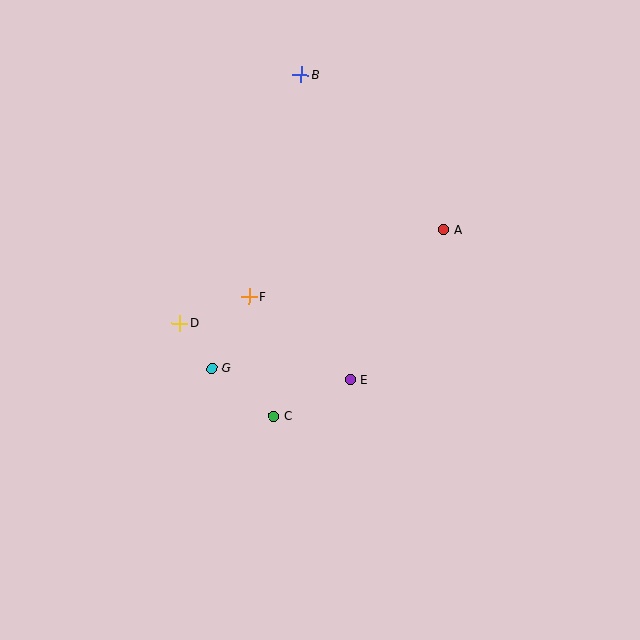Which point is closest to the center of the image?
Point E at (350, 380) is closest to the center.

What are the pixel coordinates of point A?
Point A is at (444, 229).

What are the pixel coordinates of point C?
Point C is at (274, 416).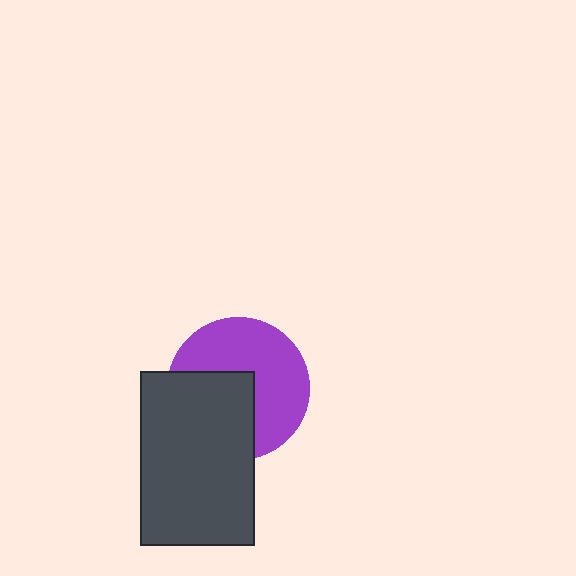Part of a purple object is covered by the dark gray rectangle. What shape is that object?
It is a circle.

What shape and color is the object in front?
The object in front is a dark gray rectangle.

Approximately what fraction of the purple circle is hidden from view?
Roughly 42% of the purple circle is hidden behind the dark gray rectangle.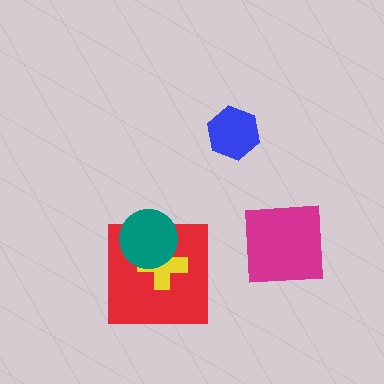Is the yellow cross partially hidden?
Yes, it is partially covered by another shape.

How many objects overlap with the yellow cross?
2 objects overlap with the yellow cross.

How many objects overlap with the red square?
2 objects overlap with the red square.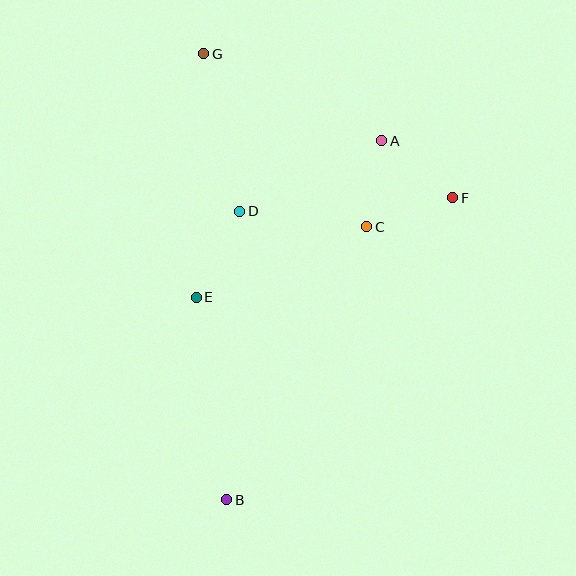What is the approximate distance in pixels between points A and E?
The distance between A and E is approximately 243 pixels.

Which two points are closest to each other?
Points A and C are closest to each other.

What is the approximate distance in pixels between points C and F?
The distance between C and F is approximately 91 pixels.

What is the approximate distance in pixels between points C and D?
The distance between C and D is approximately 128 pixels.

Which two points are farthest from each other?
Points B and G are farthest from each other.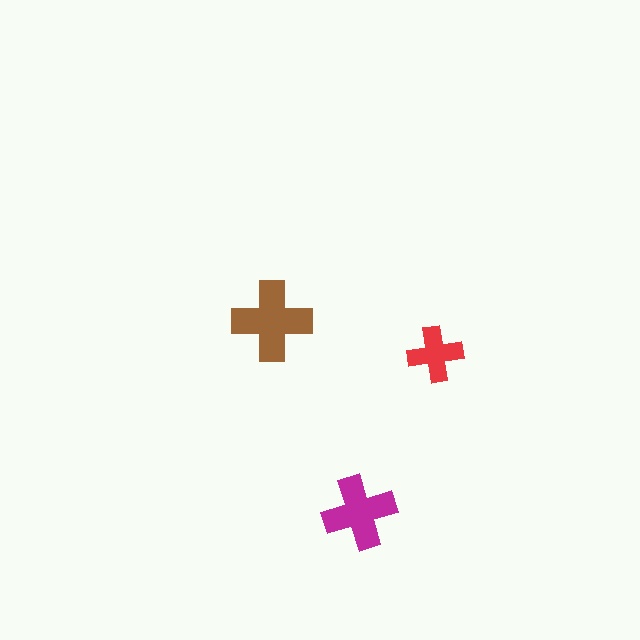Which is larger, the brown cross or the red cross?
The brown one.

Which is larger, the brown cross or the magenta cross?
The brown one.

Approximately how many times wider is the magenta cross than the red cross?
About 1.5 times wider.